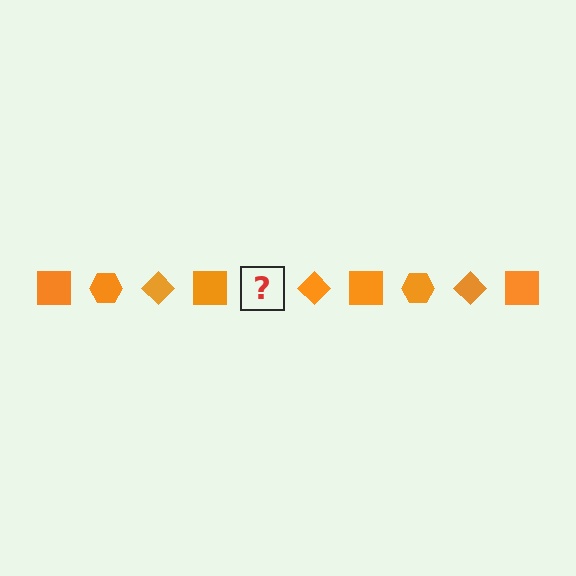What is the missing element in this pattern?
The missing element is an orange hexagon.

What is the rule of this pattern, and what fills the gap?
The rule is that the pattern cycles through square, hexagon, diamond shapes in orange. The gap should be filled with an orange hexagon.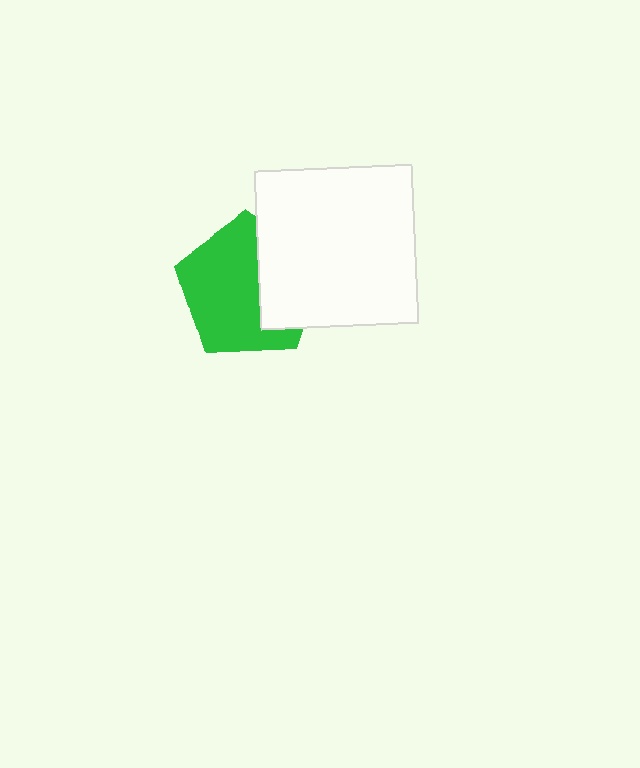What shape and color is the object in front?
The object in front is a white square.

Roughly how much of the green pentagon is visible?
About half of it is visible (roughly 65%).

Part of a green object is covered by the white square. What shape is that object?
It is a pentagon.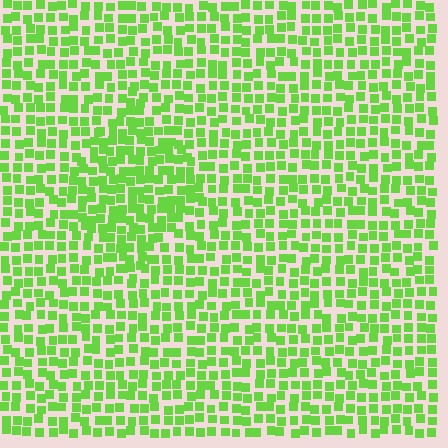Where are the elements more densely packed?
The elements are more densely packed inside the diamond boundary.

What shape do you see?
I see a diamond.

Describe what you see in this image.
The image contains small lime elements arranged at two different densities. A diamond-shaped region is visible where the elements are more densely packed than the surrounding area.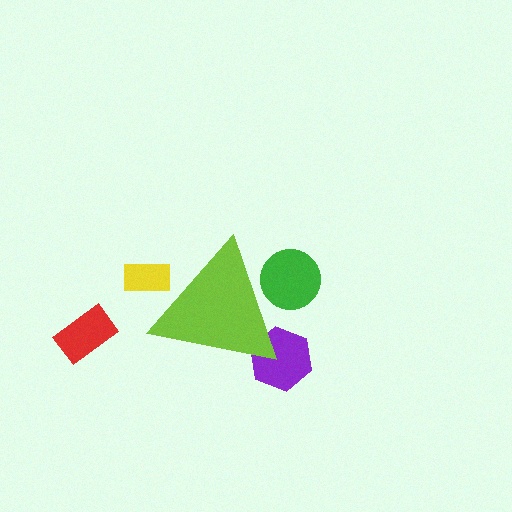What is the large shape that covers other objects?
A lime triangle.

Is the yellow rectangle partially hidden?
Yes, the yellow rectangle is partially hidden behind the lime triangle.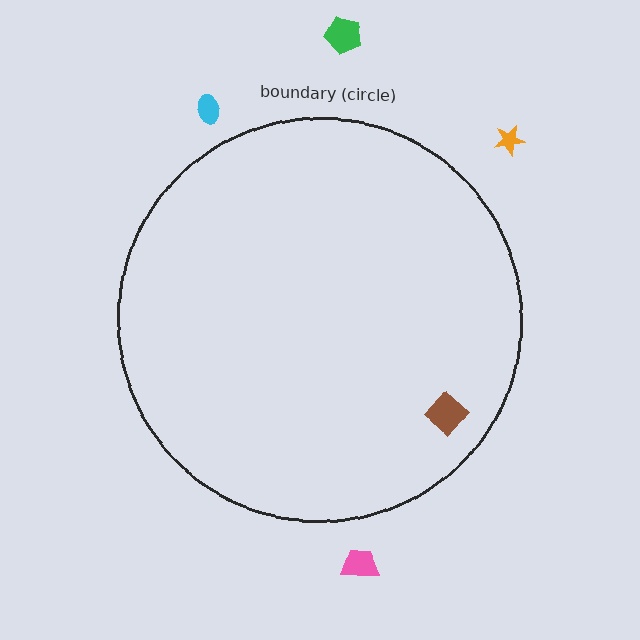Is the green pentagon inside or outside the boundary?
Outside.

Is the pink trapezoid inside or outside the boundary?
Outside.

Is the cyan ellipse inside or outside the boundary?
Outside.